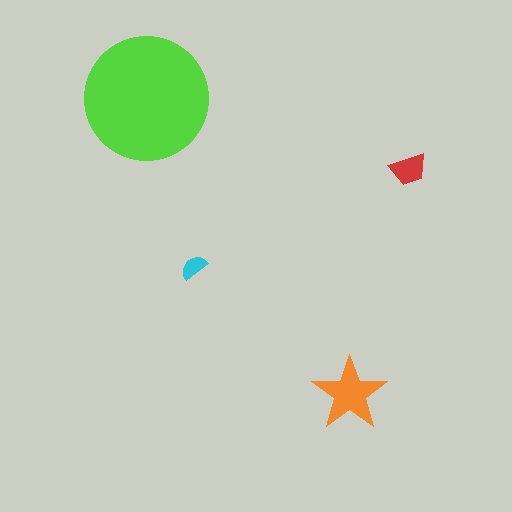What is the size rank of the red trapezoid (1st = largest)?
3rd.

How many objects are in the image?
There are 4 objects in the image.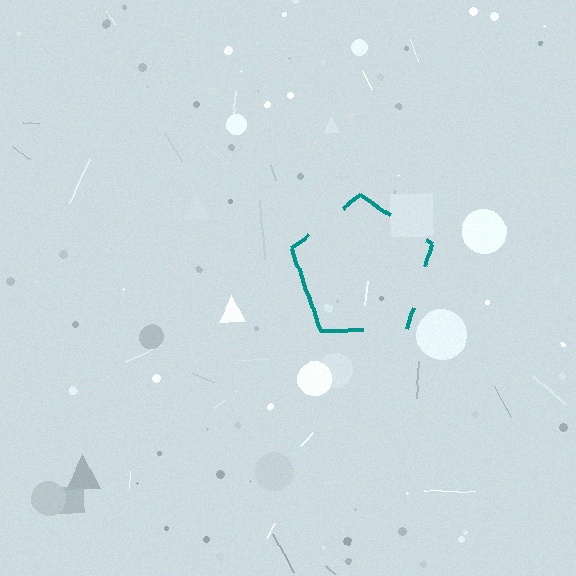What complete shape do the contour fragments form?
The contour fragments form a pentagon.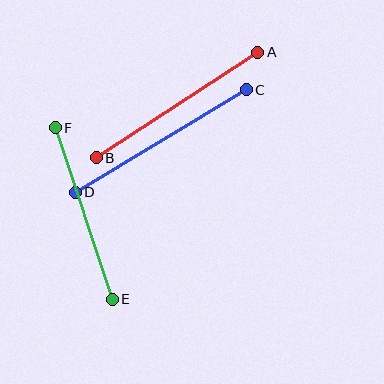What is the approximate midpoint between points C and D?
The midpoint is at approximately (161, 141) pixels.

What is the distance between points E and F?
The distance is approximately 181 pixels.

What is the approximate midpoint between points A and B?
The midpoint is at approximately (177, 105) pixels.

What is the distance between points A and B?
The distance is approximately 193 pixels.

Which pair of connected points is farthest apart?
Points C and D are farthest apart.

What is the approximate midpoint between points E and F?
The midpoint is at approximately (84, 213) pixels.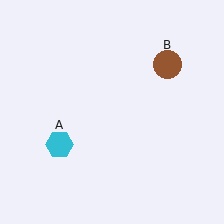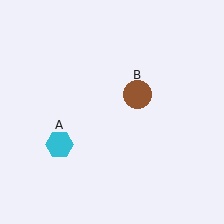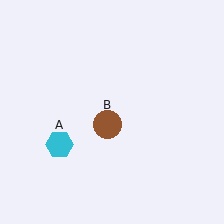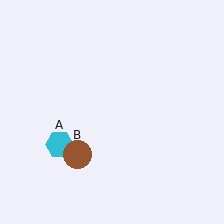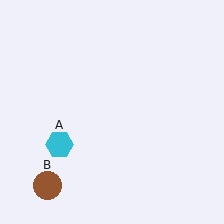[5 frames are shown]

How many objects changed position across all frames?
1 object changed position: brown circle (object B).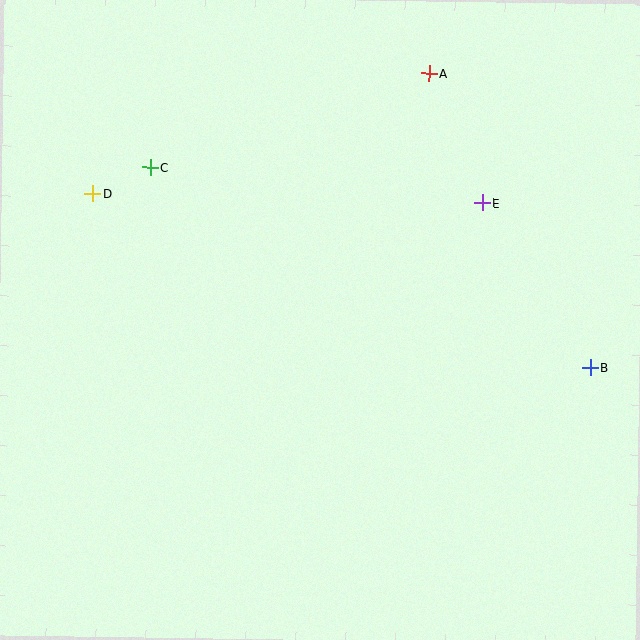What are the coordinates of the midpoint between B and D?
The midpoint between B and D is at (342, 281).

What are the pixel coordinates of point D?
Point D is at (93, 194).